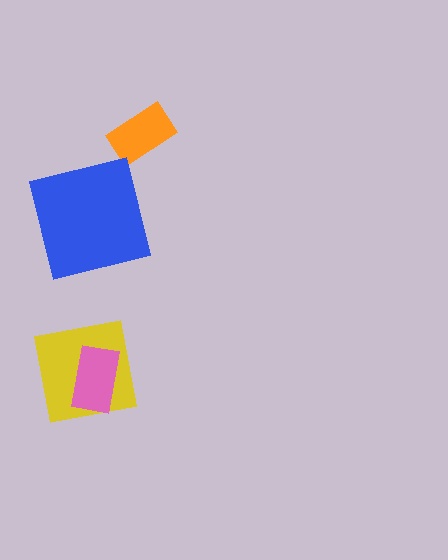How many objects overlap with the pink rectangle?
1 object overlaps with the pink rectangle.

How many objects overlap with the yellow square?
1 object overlaps with the yellow square.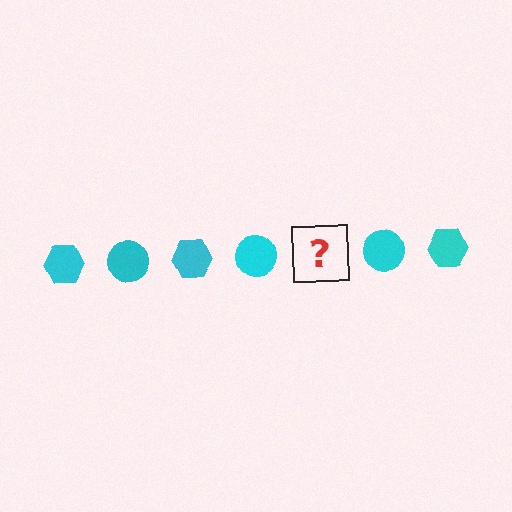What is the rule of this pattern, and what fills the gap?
The rule is that the pattern cycles through hexagon, circle shapes in cyan. The gap should be filled with a cyan hexagon.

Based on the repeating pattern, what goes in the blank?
The blank should be a cyan hexagon.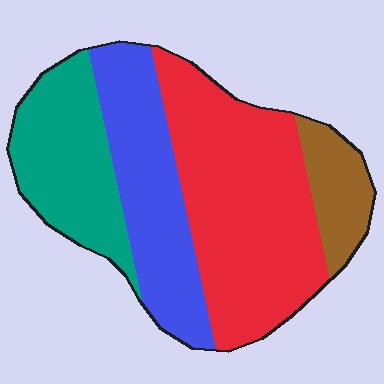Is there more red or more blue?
Red.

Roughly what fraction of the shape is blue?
Blue takes up between a sixth and a third of the shape.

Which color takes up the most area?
Red, at roughly 40%.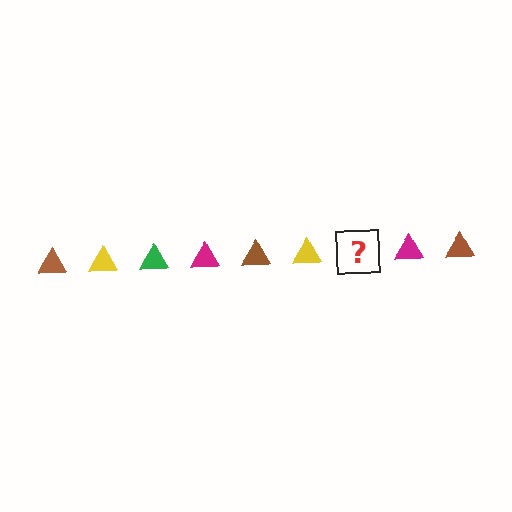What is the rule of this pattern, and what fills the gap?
The rule is that the pattern cycles through brown, yellow, green, magenta triangles. The gap should be filled with a green triangle.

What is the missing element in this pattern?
The missing element is a green triangle.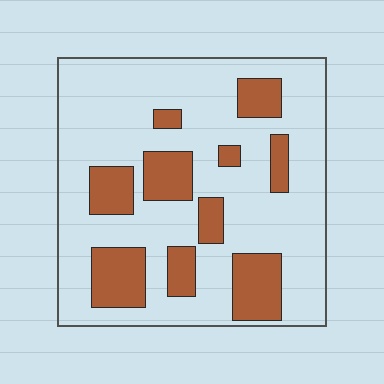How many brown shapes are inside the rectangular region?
10.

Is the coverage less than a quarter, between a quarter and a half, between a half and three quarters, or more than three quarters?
Less than a quarter.